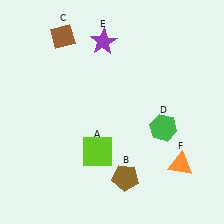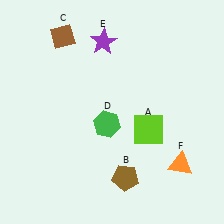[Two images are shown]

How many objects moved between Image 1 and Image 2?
2 objects moved between the two images.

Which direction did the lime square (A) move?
The lime square (A) moved right.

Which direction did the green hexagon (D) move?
The green hexagon (D) moved left.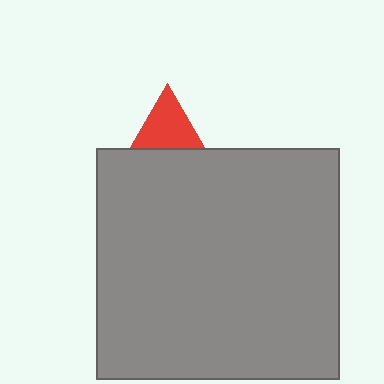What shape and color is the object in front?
The object in front is a gray rectangle.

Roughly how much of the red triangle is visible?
A small part of it is visible (roughly 32%).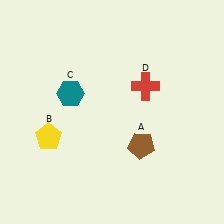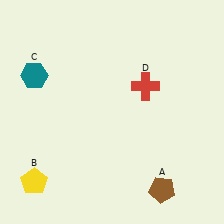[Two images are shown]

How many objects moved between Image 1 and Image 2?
3 objects moved between the two images.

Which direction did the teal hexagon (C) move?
The teal hexagon (C) moved left.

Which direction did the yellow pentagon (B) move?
The yellow pentagon (B) moved down.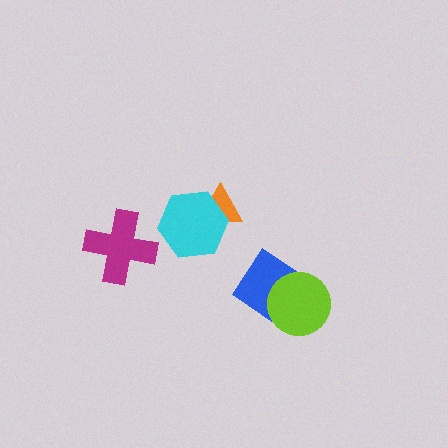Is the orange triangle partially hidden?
Yes, it is partially covered by another shape.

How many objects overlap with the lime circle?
1 object overlaps with the lime circle.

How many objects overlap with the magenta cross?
0 objects overlap with the magenta cross.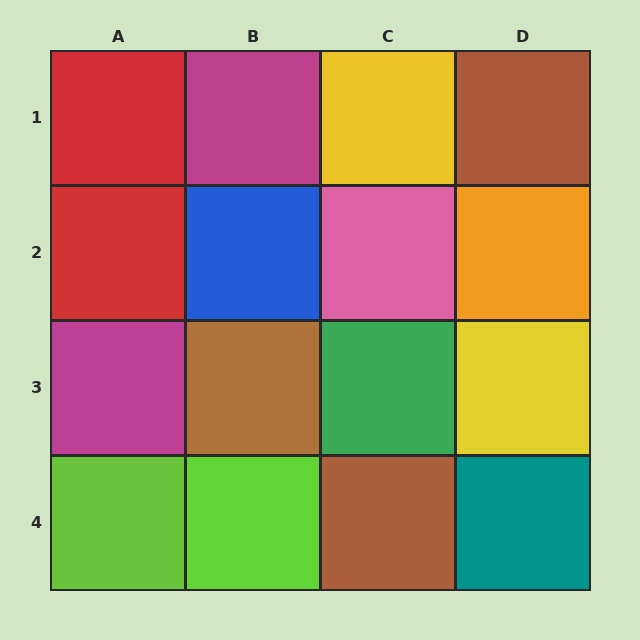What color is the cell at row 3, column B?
Brown.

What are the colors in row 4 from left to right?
Lime, lime, brown, teal.